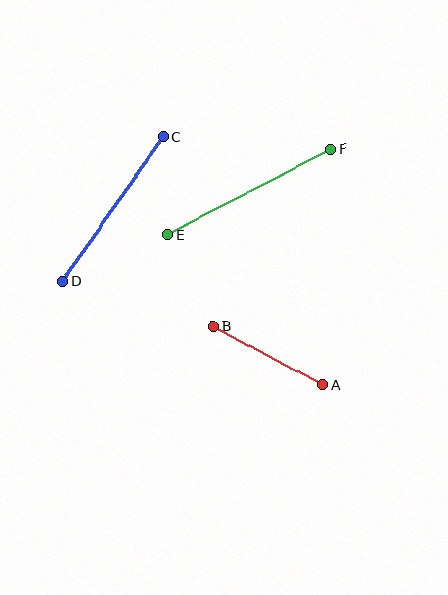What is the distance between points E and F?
The distance is approximately 184 pixels.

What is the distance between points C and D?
The distance is approximately 176 pixels.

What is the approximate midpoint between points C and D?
The midpoint is at approximately (112, 209) pixels.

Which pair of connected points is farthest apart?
Points E and F are farthest apart.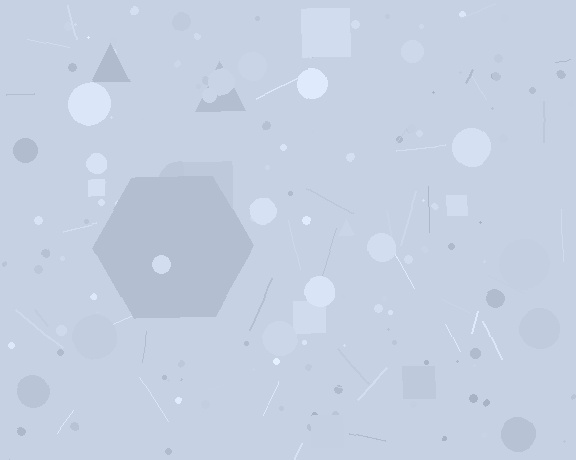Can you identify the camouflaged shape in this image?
The camouflaged shape is a hexagon.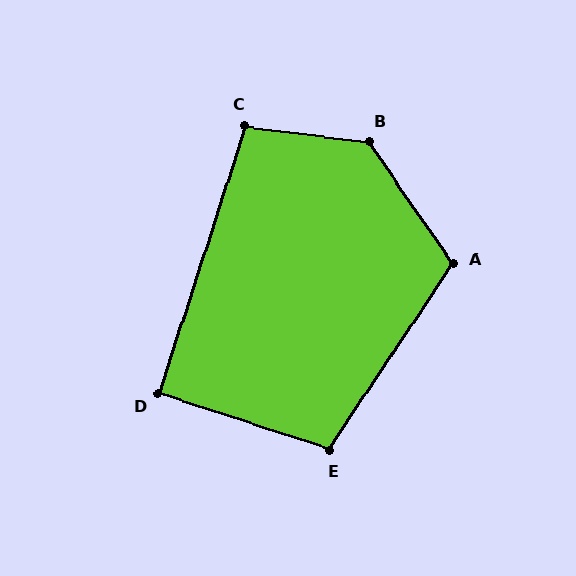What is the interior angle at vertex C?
Approximately 101 degrees (obtuse).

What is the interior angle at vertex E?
Approximately 105 degrees (obtuse).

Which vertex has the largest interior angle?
B, at approximately 132 degrees.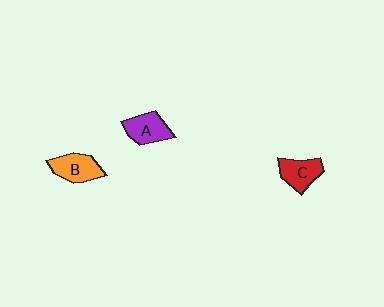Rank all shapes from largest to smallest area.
From largest to smallest: B (orange), A (purple), C (red).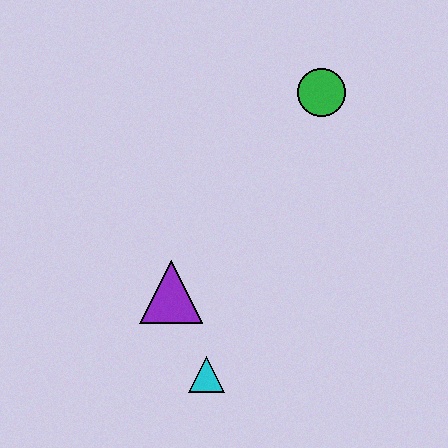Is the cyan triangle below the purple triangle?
Yes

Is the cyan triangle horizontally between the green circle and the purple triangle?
Yes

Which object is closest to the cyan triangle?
The purple triangle is closest to the cyan triangle.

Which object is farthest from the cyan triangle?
The green circle is farthest from the cyan triangle.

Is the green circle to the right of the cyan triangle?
Yes